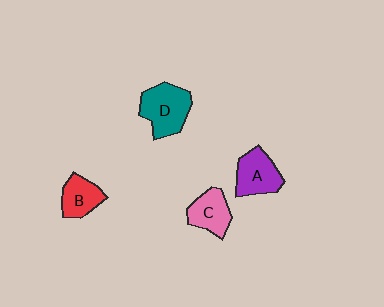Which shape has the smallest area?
Shape B (red).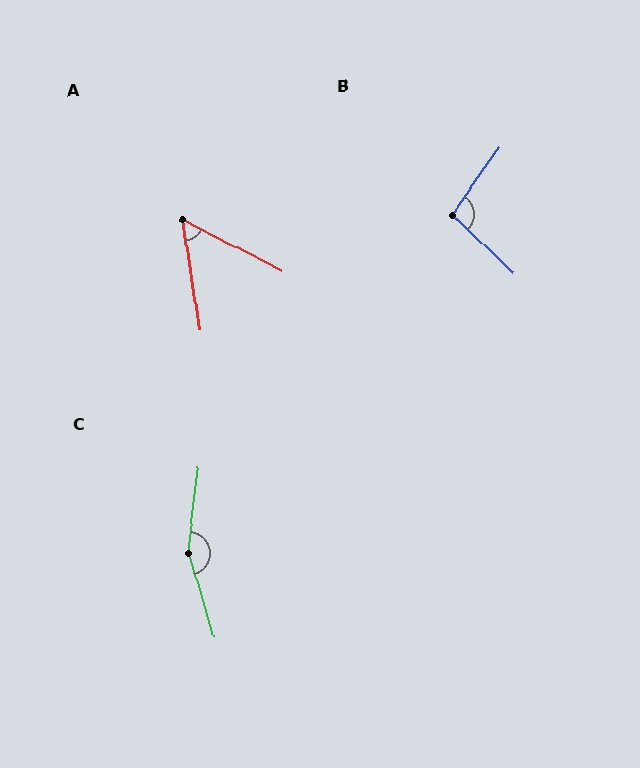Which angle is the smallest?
A, at approximately 54 degrees.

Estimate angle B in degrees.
Approximately 99 degrees.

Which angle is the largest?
C, at approximately 157 degrees.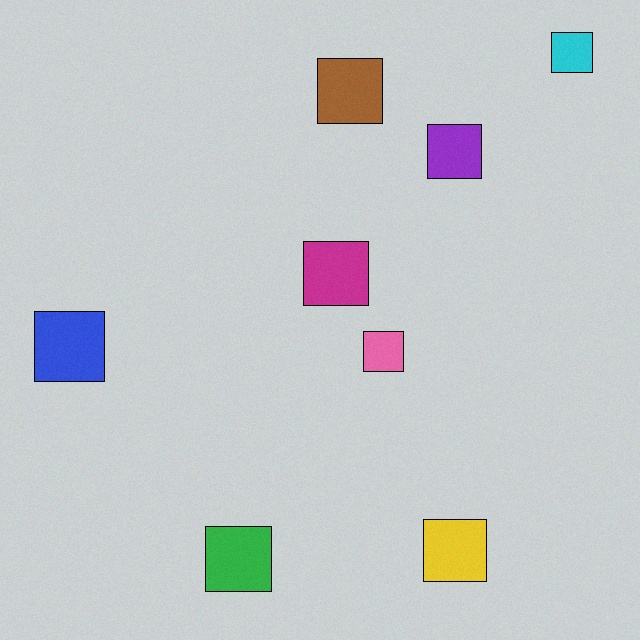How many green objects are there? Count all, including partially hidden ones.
There is 1 green object.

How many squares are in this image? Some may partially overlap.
There are 8 squares.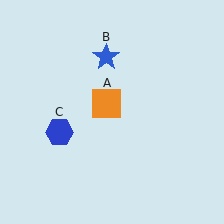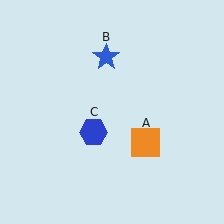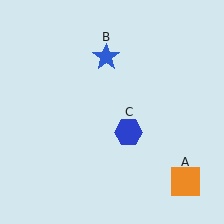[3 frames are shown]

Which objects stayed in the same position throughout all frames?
Blue star (object B) remained stationary.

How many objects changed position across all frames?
2 objects changed position: orange square (object A), blue hexagon (object C).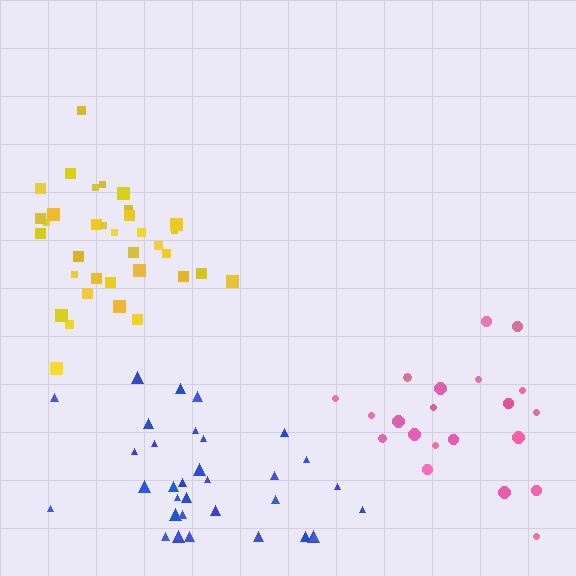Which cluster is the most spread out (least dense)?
Pink.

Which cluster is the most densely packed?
Yellow.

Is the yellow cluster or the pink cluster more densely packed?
Yellow.